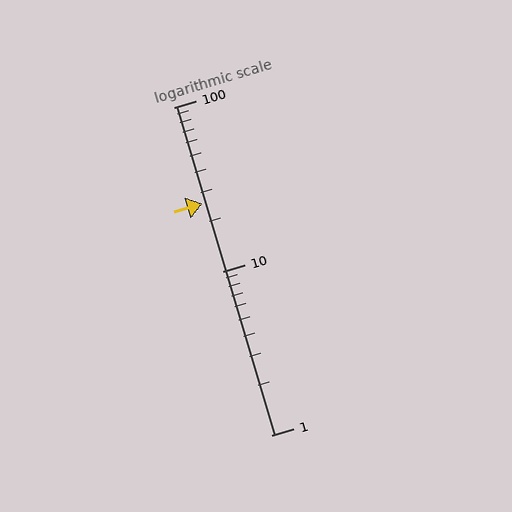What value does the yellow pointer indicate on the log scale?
The pointer indicates approximately 26.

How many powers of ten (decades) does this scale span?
The scale spans 2 decades, from 1 to 100.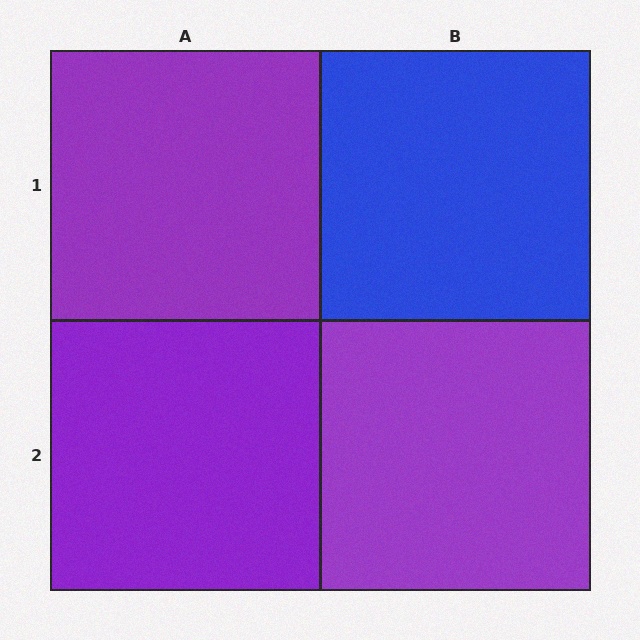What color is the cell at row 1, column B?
Blue.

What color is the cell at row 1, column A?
Purple.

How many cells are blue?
1 cell is blue.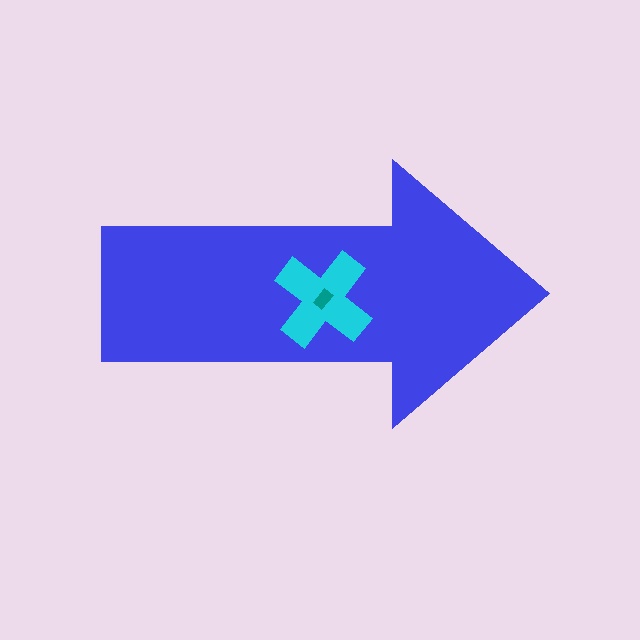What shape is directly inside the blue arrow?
The cyan cross.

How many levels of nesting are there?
3.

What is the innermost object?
The teal rectangle.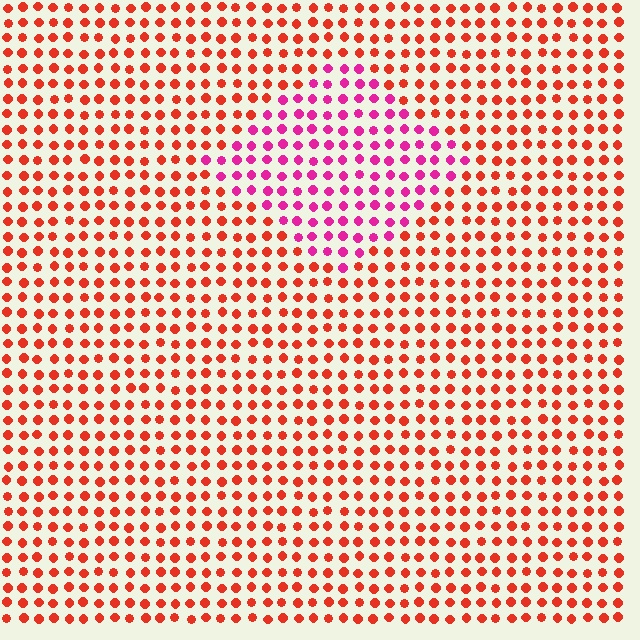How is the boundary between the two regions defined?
The boundary is defined purely by a slight shift in hue (about 44 degrees). Spacing, size, and orientation are identical on both sides.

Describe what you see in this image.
The image is filled with small red elements in a uniform arrangement. A diamond-shaped region is visible where the elements are tinted to a slightly different hue, forming a subtle color boundary.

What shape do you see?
I see a diamond.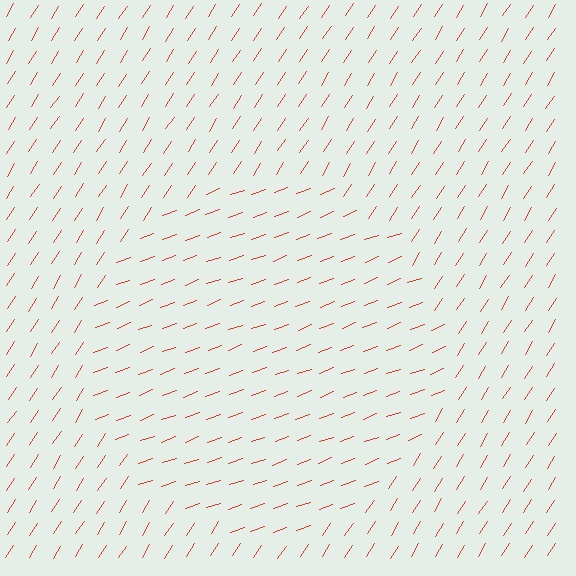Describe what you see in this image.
The image is filled with small red line segments. A circle region in the image has lines oriented differently from the surrounding lines, creating a visible texture boundary.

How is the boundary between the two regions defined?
The boundary is defined purely by a change in line orientation (approximately 37 degrees difference). All lines are the same color and thickness.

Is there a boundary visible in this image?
Yes, there is a texture boundary formed by a change in line orientation.